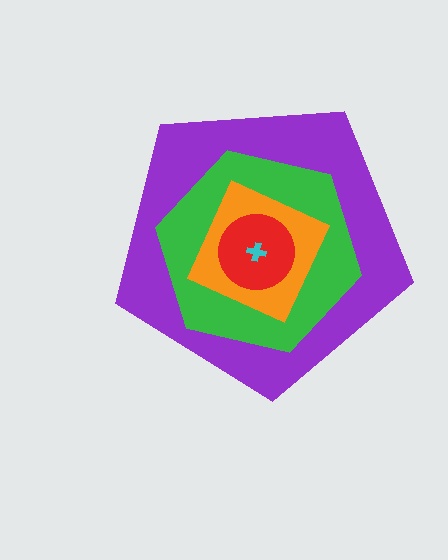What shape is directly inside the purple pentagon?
The green hexagon.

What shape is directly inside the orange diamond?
The red circle.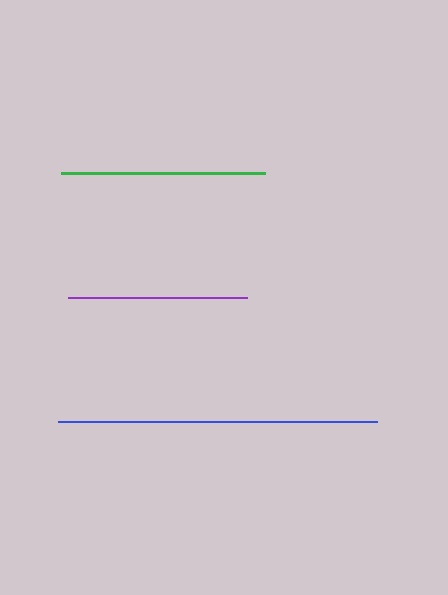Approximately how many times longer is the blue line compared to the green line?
The blue line is approximately 1.6 times the length of the green line.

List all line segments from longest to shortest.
From longest to shortest: blue, green, purple.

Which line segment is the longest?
The blue line is the longest at approximately 319 pixels.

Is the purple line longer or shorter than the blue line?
The blue line is longer than the purple line.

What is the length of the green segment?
The green segment is approximately 204 pixels long.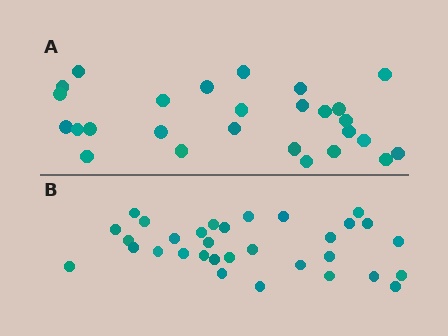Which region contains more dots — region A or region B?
Region B (the bottom region) has more dots.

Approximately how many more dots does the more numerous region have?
Region B has about 5 more dots than region A.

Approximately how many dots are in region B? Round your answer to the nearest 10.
About 30 dots. (The exact count is 32, which rounds to 30.)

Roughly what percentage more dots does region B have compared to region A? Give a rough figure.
About 20% more.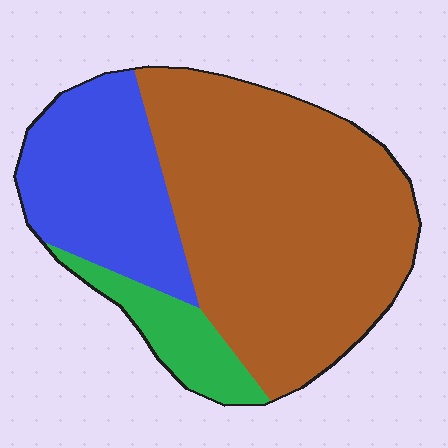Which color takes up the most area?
Brown, at roughly 65%.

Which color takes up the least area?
Green, at roughly 10%.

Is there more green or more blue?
Blue.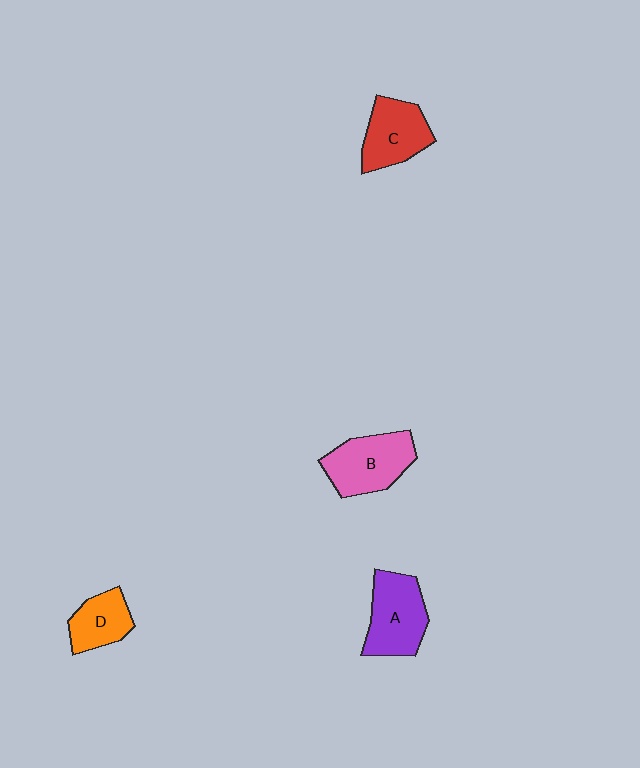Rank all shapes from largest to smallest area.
From largest to smallest: B (pink), A (purple), C (red), D (orange).